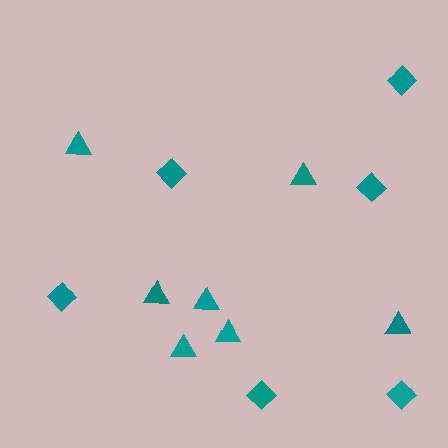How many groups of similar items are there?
There are 2 groups: one group of diamonds (6) and one group of triangles (7).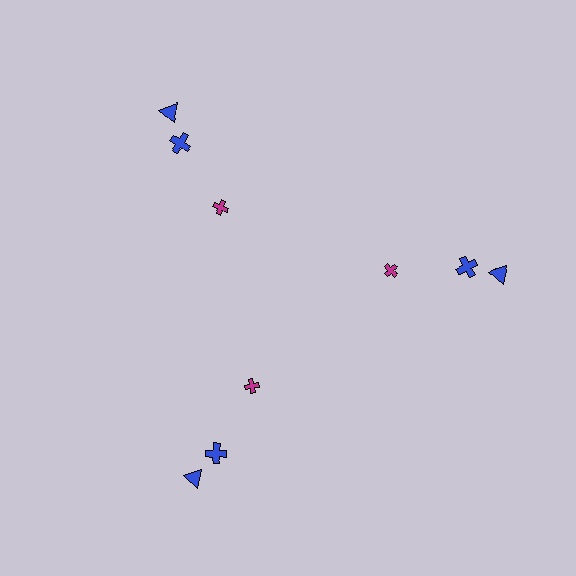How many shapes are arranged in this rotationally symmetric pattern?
There are 9 shapes, arranged in 3 groups of 3.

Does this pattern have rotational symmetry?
Yes, this pattern has 3-fold rotational symmetry. It looks the same after rotating 120 degrees around the center.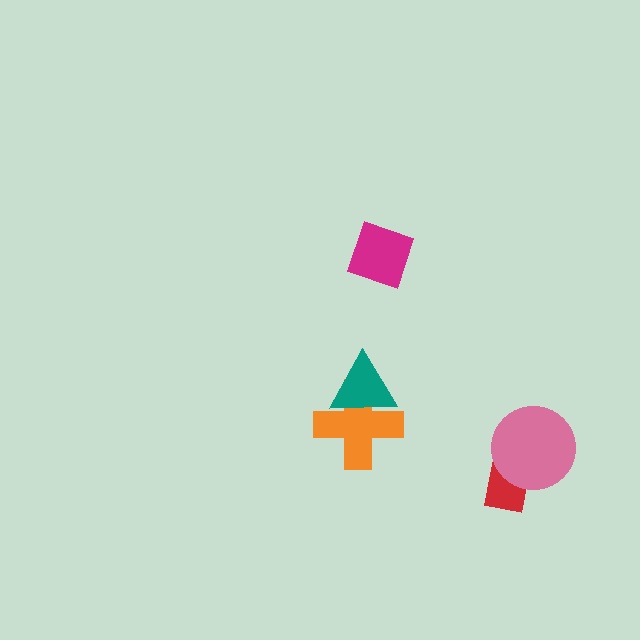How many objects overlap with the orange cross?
1 object overlaps with the orange cross.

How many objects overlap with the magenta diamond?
0 objects overlap with the magenta diamond.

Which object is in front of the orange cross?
The teal triangle is in front of the orange cross.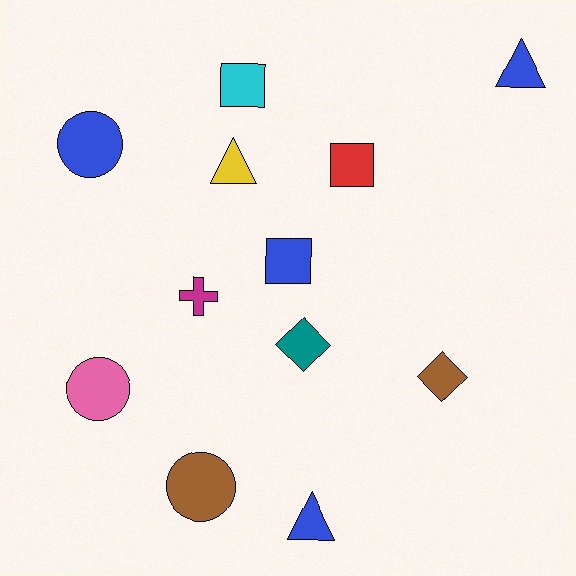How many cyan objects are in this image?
There is 1 cyan object.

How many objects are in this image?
There are 12 objects.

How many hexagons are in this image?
There are no hexagons.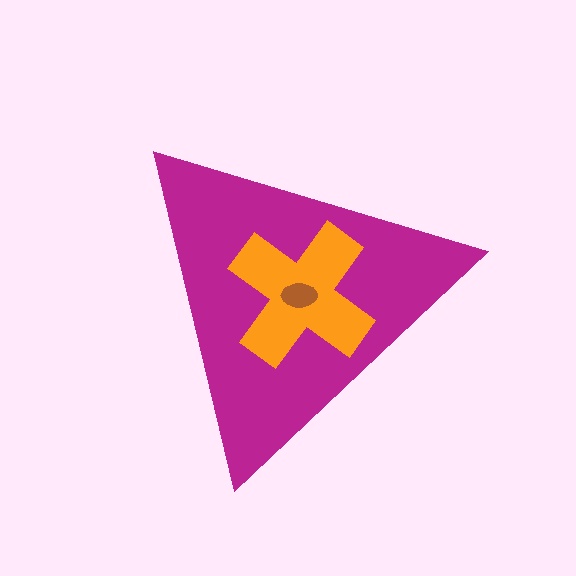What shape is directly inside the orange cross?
The brown ellipse.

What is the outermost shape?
The magenta triangle.